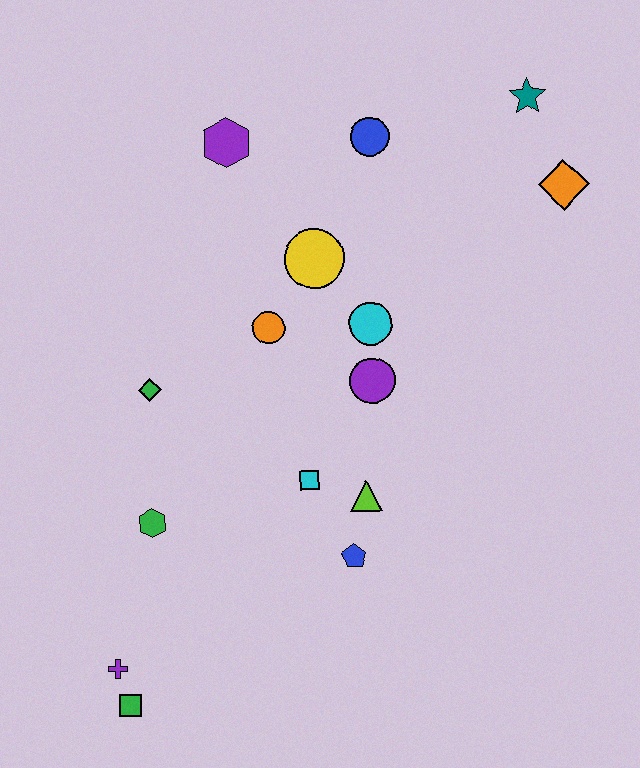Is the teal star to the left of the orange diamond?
Yes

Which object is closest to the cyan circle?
The purple circle is closest to the cyan circle.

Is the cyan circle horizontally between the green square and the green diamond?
No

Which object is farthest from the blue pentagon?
The teal star is farthest from the blue pentagon.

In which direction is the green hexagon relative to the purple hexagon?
The green hexagon is below the purple hexagon.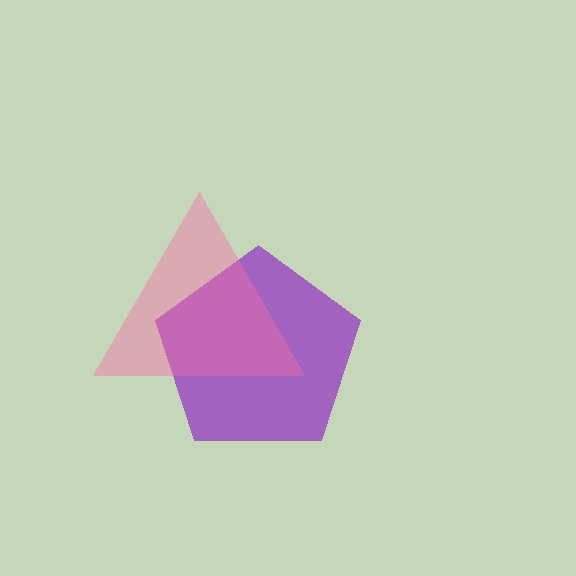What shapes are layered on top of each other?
The layered shapes are: a purple pentagon, a pink triangle.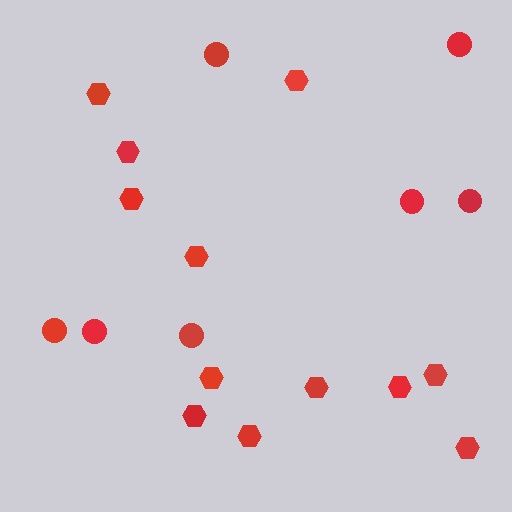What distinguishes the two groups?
There are 2 groups: one group of circles (7) and one group of hexagons (12).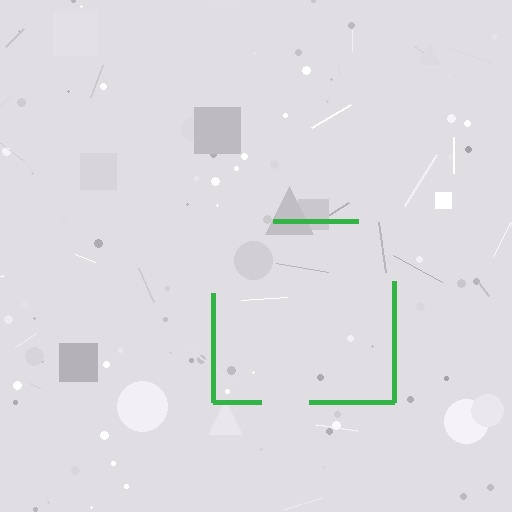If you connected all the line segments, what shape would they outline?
They would outline a square.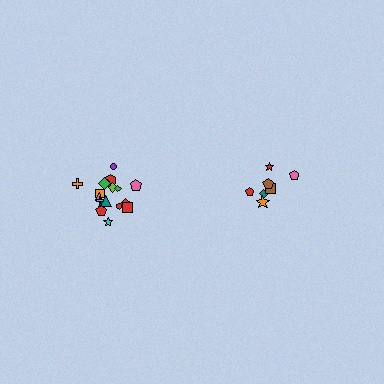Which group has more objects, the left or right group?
The left group.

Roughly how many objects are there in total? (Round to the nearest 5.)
Roughly 25 objects in total.